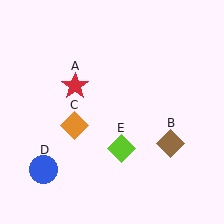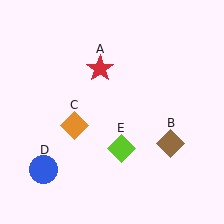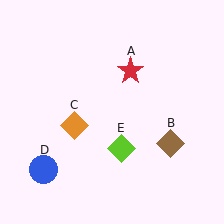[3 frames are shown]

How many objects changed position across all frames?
1 object changed position: red star (object A).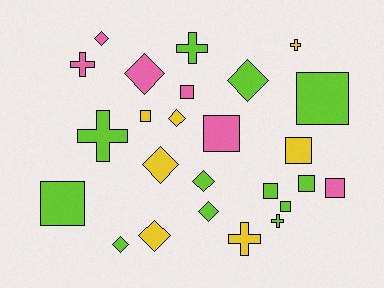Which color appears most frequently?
Lime, with 12 objects.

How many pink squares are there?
There are 3 pink squares.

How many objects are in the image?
There are 25 objects.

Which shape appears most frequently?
Square, with 10 objects.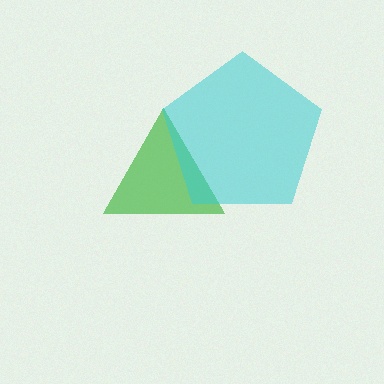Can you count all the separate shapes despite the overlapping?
Yes, there are 2 separate shapes.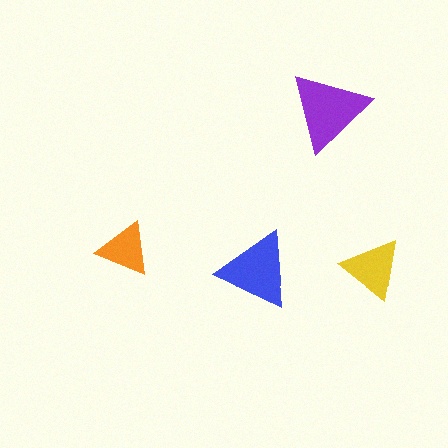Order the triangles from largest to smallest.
the purple one, the blue one, the yellow one, the orange one.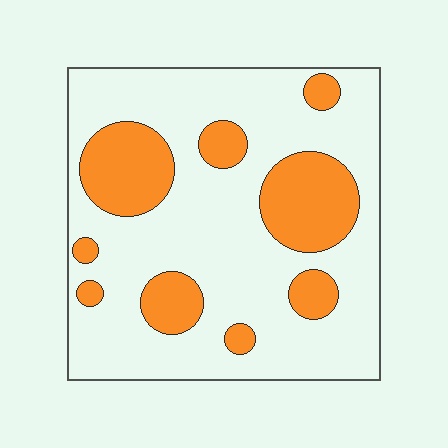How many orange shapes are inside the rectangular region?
9.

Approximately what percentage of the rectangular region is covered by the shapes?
Approximately 25%.